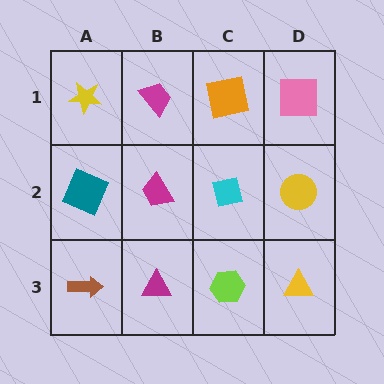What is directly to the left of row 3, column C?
A magenta triangle.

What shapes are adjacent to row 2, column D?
A pink square (row 1, column D), a yellow triangle (row 3, column D), a cyan square (row 2, column C).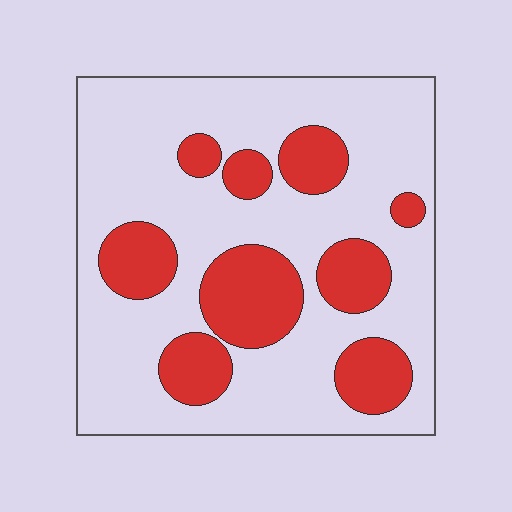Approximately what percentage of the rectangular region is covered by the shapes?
Approximately 30%.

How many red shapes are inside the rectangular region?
9.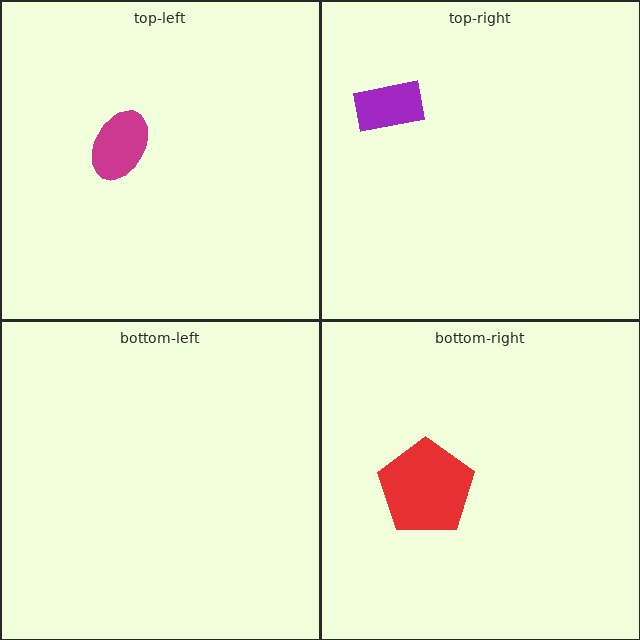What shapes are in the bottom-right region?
The red pentagon.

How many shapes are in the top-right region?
1.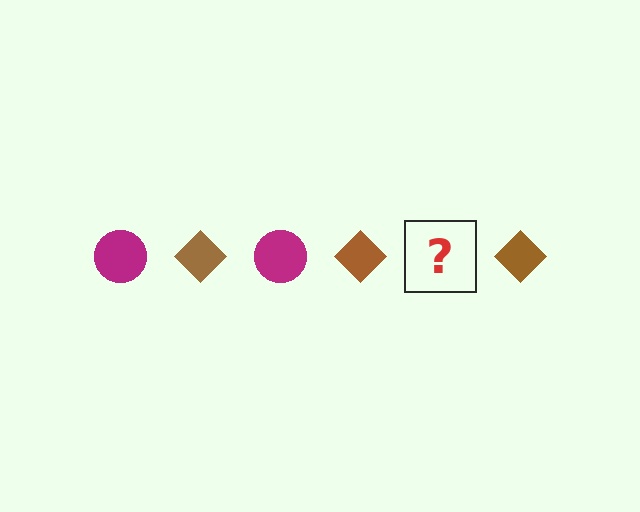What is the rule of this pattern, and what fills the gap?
The rule is that the pattern alternates between magenta circle and brown diamond. The gap should be filled with a magenta circle.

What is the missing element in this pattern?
The missing element is a magenta circle.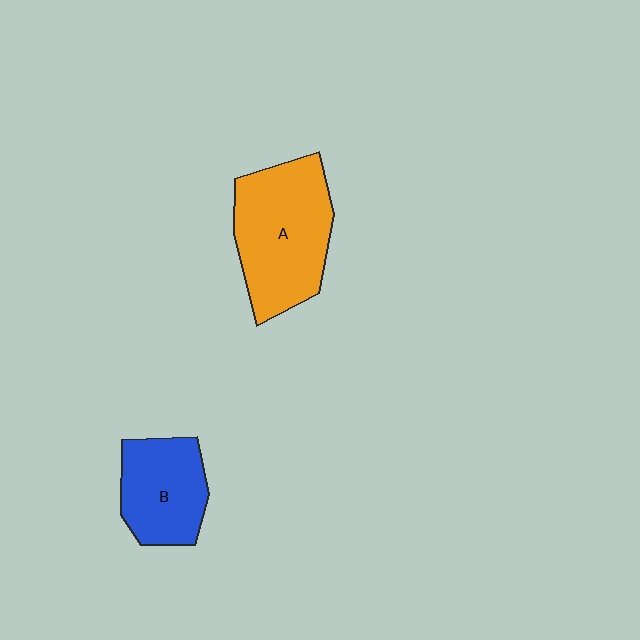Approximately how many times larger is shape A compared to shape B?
Approximately 1.5 times.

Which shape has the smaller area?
Shape B (blue).